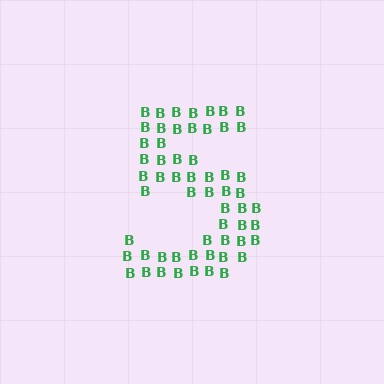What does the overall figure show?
The overall figure shows the digit 5.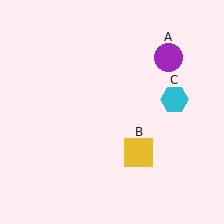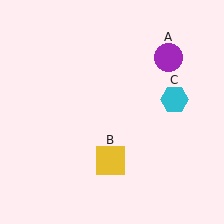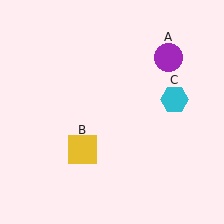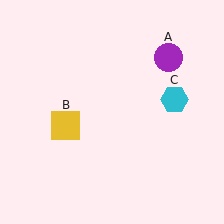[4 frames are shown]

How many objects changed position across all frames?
1 object changed position: yellow square (object B).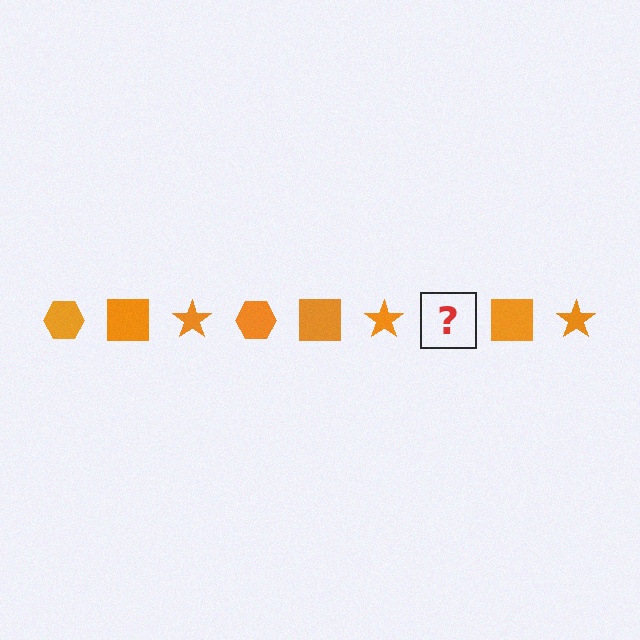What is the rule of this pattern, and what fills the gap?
The rule is that the pattern cycles through hexagon, square, star shapes in orange. The gap should be filled with an orange hexagon.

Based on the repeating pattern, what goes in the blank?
The blank should be an orange hexagon.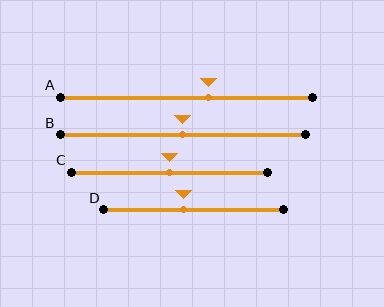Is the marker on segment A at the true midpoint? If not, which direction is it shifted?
No, the marker on segment A is shifted to the right by about 9% of the segment length.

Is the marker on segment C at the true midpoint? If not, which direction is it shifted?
Yes, the marker on segment C is at the true midpoint.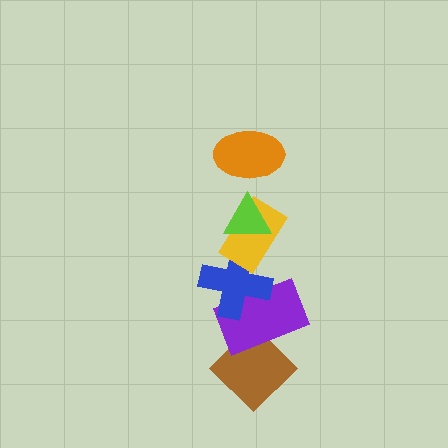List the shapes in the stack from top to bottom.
From top to bottom: the orange ellipse, the lime triangle, the yellow rectangle, the blue cross, the purple rectangle, the brown diamond.